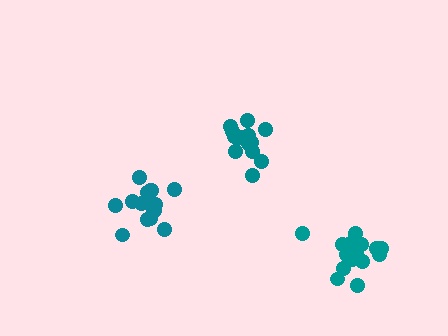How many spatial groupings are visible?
There are 3 spatial groupings.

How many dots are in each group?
Group 1: 14 dots, Group 2: 16 dots, Group 3: 17 dots (47 total).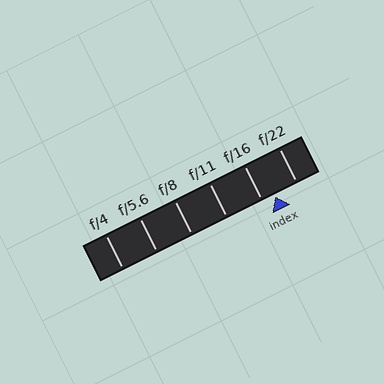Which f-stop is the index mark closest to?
The index mark is closest to f/16.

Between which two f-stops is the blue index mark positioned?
The index mark is between f/16 and f/22.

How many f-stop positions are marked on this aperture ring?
There are 6 f-stop positions marked.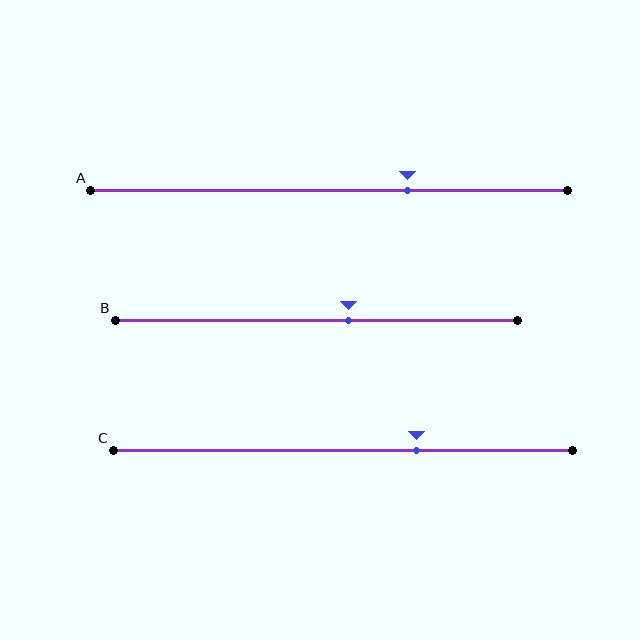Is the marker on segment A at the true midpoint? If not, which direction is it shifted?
No, the marker on segment A is shifted to the right by about 16% of the segment length.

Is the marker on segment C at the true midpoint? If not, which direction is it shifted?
No, the marker on segment C is shifted to the right by about 16% of the segment length.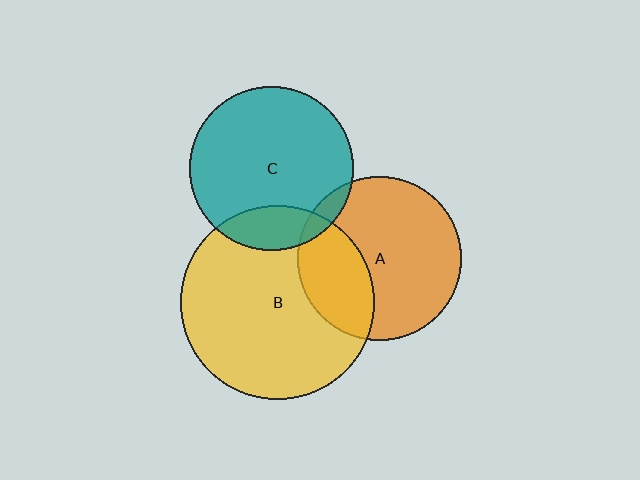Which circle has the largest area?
Circle B (yellow).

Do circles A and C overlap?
Yes.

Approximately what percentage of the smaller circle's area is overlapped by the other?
Approximately 5%.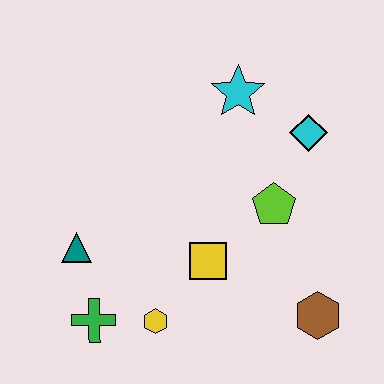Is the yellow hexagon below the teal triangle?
Yes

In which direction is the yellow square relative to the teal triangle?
The yellow square is to the right of the teal triangle.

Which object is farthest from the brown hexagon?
The teal triangle is farthest from the brown hexagon.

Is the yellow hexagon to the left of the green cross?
No